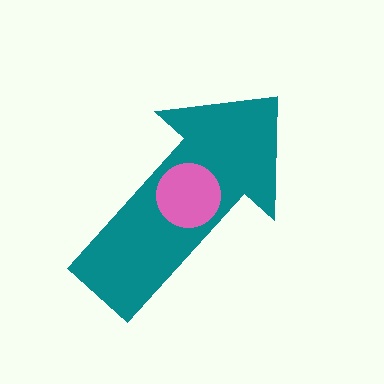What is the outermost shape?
The teal arrow.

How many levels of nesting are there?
2.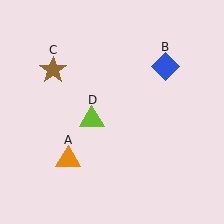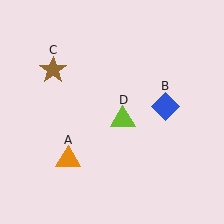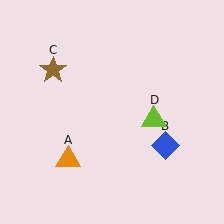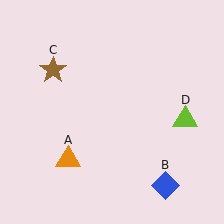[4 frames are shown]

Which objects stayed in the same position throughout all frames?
Orange triangle (object A) and brown star (object C) remained stationary.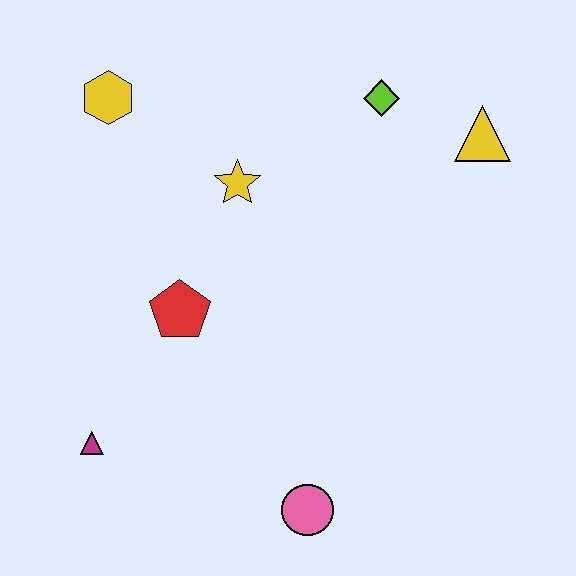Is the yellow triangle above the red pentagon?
Yes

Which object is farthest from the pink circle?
The yellow hexagon is farthest from the pink circle.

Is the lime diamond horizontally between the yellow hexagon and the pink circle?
No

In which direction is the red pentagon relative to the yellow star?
The red pentagon is below the yellow star.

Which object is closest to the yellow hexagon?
The yellow star is closest to the yellow hexagon.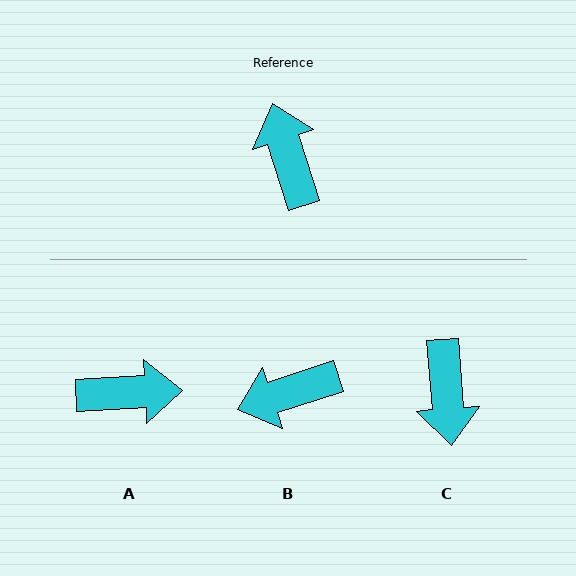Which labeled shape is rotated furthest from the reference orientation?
C, about 167 degrees away.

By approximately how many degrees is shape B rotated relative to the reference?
Approximately 91 degrees counter-clockwise.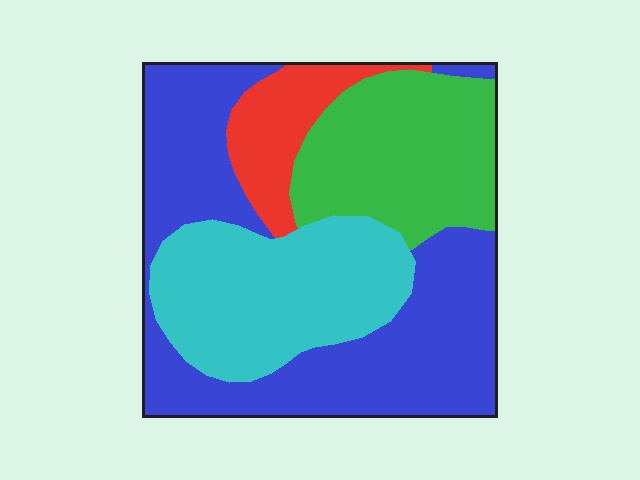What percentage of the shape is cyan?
Cyan covers about 25% of the shape.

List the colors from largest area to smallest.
From largest to smallest: blue, cyan, green, red.